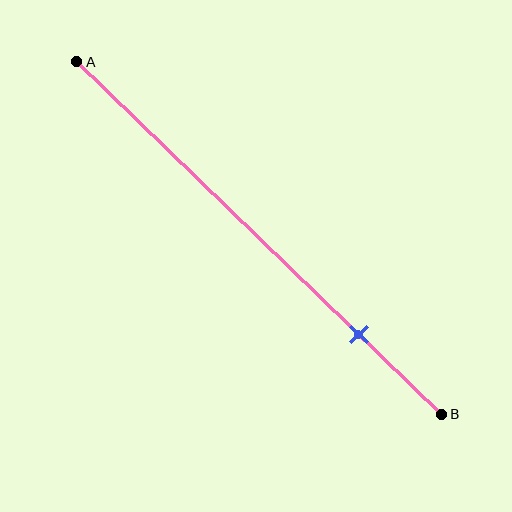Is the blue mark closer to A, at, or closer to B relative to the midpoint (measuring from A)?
The blue mark is closer to point B than the midpoint of segment AB.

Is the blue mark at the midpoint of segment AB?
No, the mark is at about 75% from A, not at the 50% midpoint.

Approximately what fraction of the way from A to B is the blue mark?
The blue mark is approximately 75% of the way from A to B.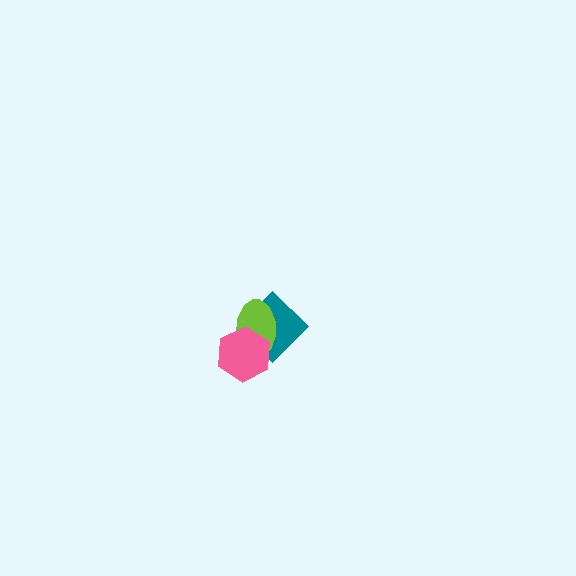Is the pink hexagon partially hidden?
No, no other shape covers it.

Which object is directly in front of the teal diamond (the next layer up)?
The lime ellipse is directly in front of the teal diamond.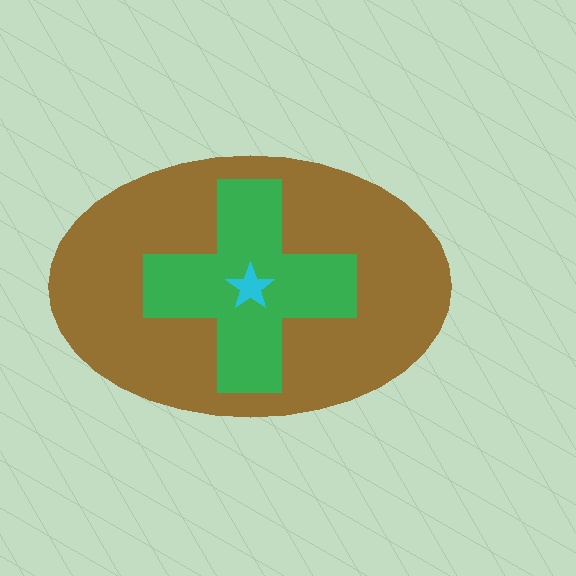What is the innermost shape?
The cyan star.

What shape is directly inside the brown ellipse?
The green cross.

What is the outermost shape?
The brown ellipse.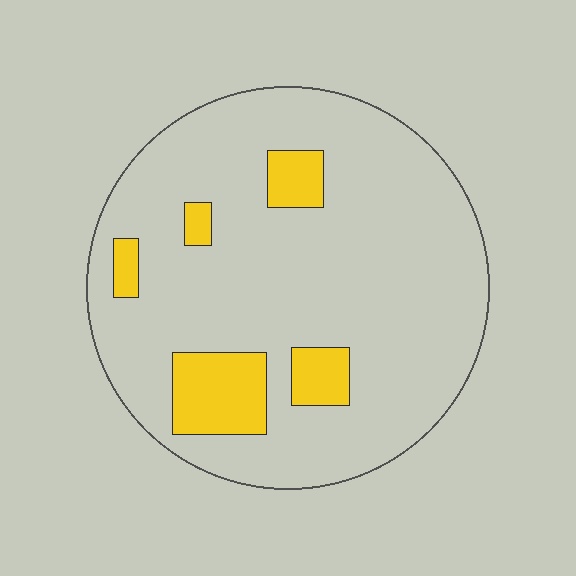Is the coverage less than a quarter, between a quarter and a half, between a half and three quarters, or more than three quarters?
Less than a quarter.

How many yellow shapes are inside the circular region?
5.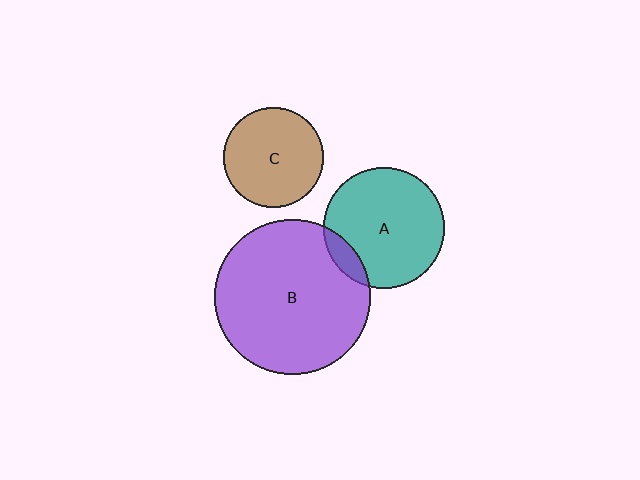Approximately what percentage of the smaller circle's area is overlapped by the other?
Approximately 10%.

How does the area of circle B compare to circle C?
Approximately 2.4 times.